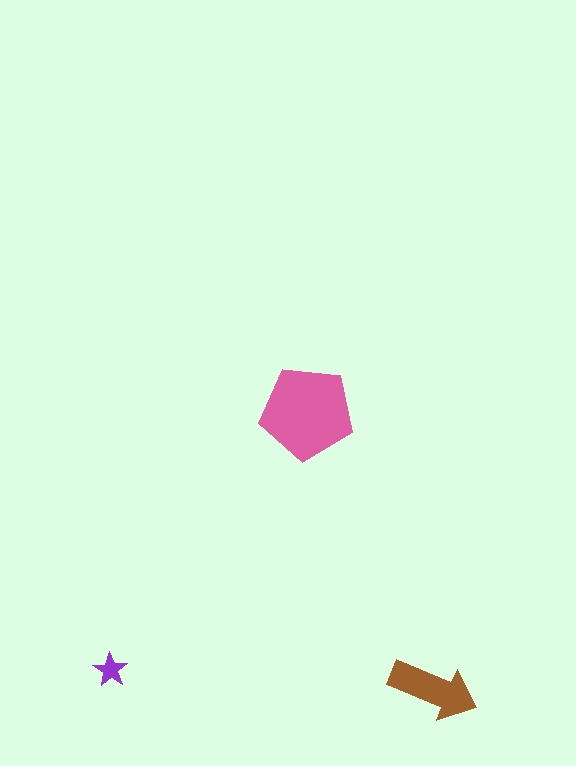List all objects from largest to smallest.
The pink pentagon, the brown arrow, the purple star.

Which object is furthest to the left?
The purple star is leftmost.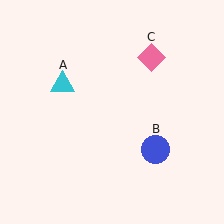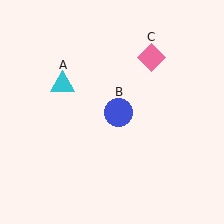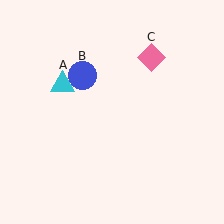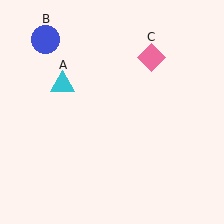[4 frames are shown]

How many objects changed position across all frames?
1 object changed position: blue circle (object B).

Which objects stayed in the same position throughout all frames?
Cyan triangle (object A) and pink diamond (object C) remained stationary.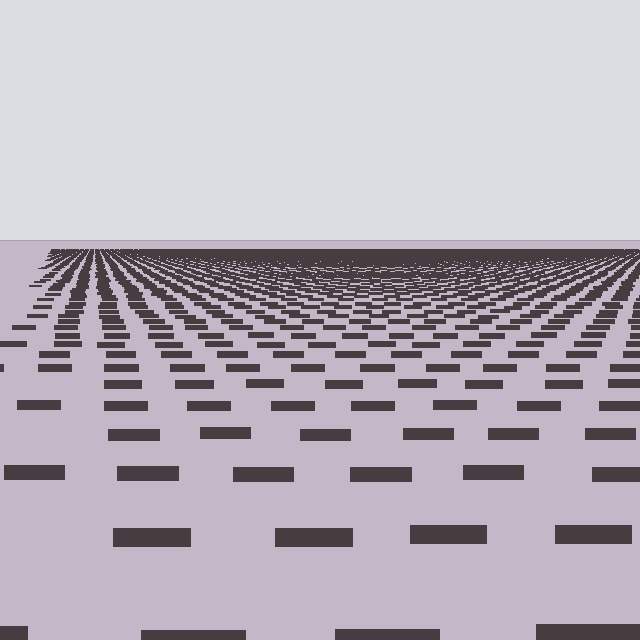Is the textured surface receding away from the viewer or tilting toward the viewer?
The surface is receding away from the viewer. Texture elements get smaller and denser toward the top.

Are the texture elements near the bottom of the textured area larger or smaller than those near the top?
Larger. Near the bottom, elements are closer to the viewer and appear at a bigger on-screen size.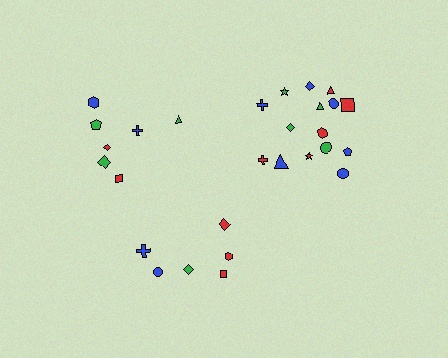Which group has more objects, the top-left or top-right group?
The top-right group.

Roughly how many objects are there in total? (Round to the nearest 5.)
Roughly 30 objects in total.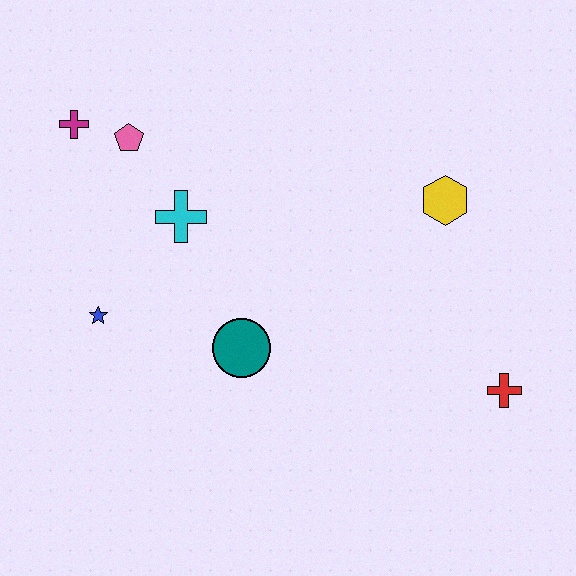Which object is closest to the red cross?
The yellow hexagon is closest to the red cross.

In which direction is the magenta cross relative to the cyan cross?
The magenta cross is to the left of the cyan cross.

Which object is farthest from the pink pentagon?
The red cross is farthest from the pink pentagon.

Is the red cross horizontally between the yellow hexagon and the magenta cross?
No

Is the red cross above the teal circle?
No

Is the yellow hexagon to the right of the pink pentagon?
Yes